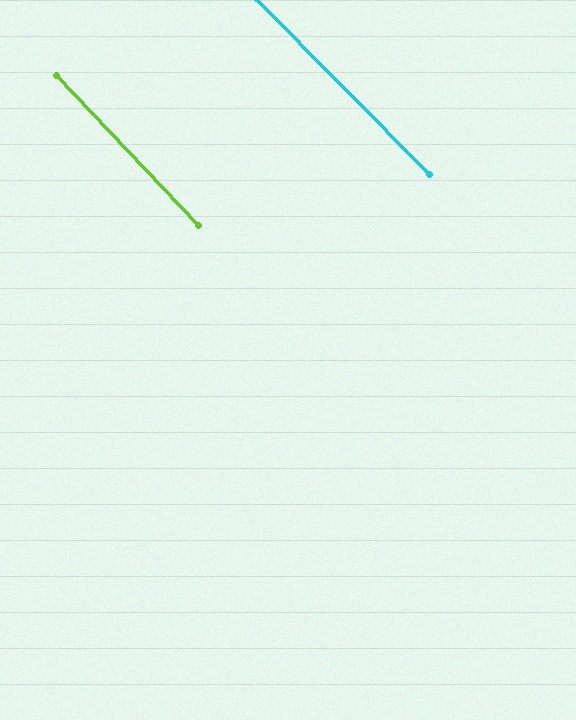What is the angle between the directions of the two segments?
Approximately 1 degree.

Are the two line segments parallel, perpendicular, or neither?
Parallel — their directions differ by only 1.2°.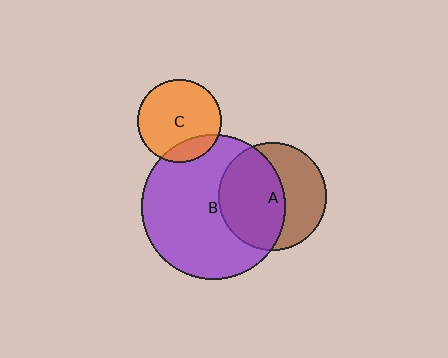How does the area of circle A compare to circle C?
Approximately 1.6 times.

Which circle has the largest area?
Circle B (purple).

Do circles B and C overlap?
Yes.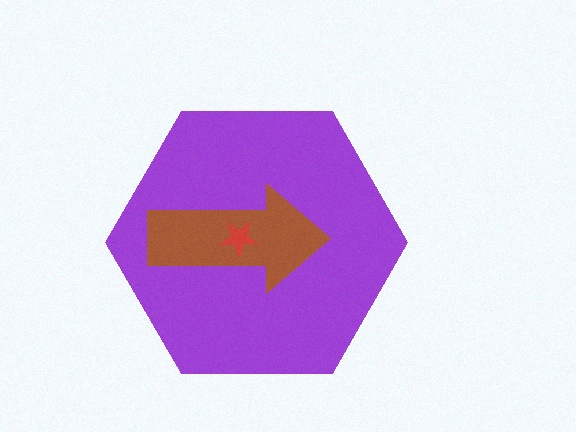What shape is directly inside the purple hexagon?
The brown arrow.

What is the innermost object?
The red star.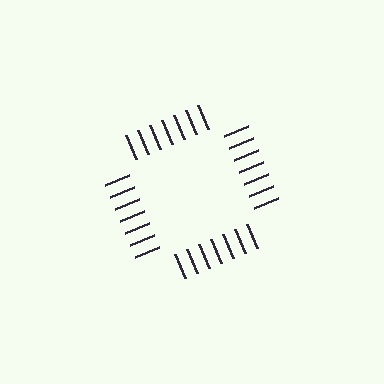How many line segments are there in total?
28 — 7 along each of the 4 edges.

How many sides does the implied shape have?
4 sides — the line-ends trace a square.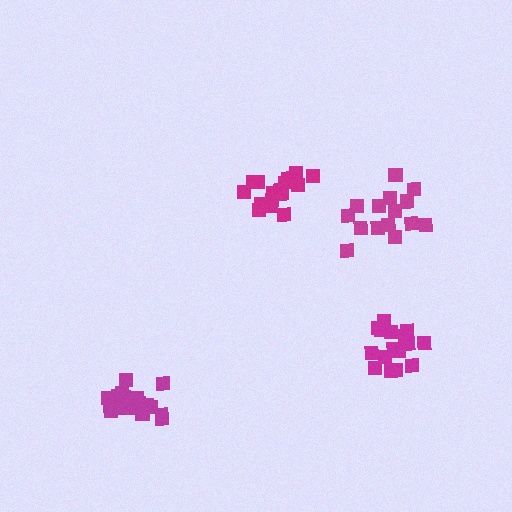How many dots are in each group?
Group 1: 15 dots, Group 2: 16 dots, Group 3: 17 dots, Group 4: 19 dots (67 total).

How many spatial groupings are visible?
There are 4 spatial groupings.